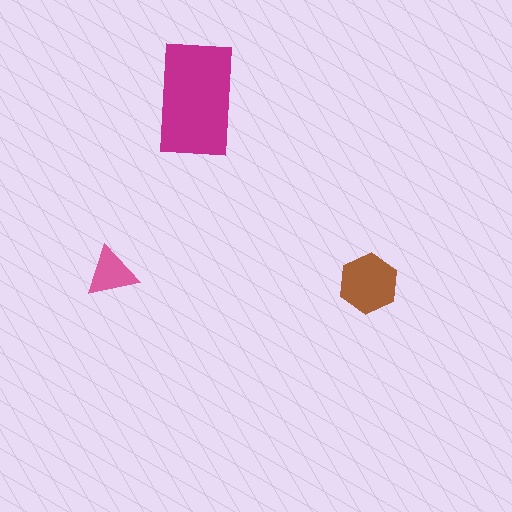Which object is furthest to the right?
The brown hexagon is rightmost.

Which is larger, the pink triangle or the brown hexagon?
The brown hexagon.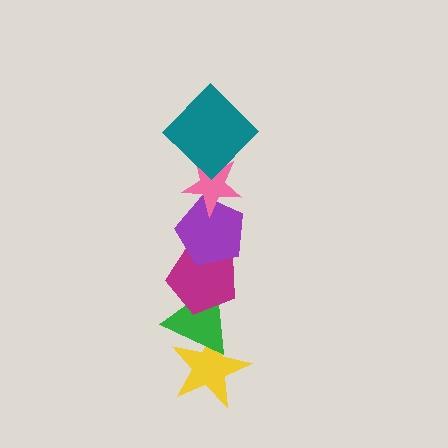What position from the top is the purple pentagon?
The purple pentagon is 3rd from the top.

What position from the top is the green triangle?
The green triangle is 5th from the top.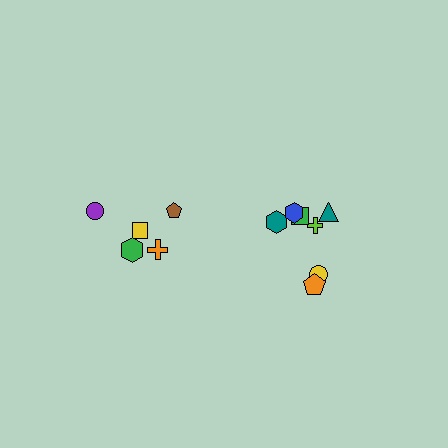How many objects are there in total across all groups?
There are 12 objects.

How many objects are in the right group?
There are 7 objects.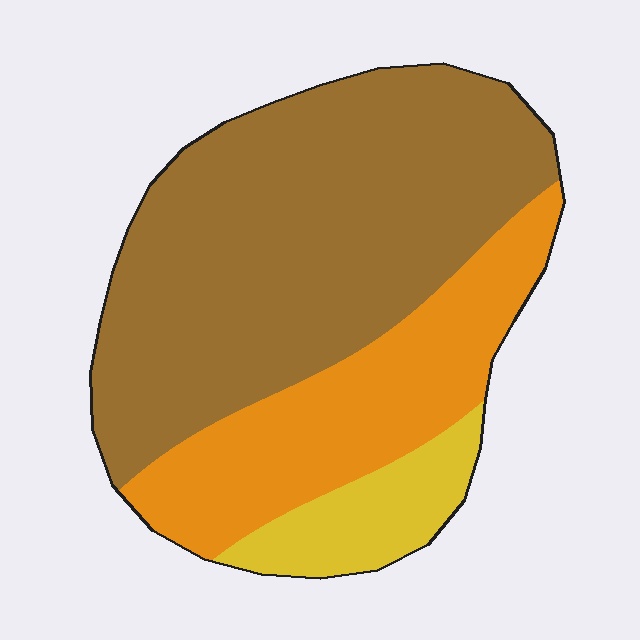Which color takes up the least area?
Yellow, at roughly 10%.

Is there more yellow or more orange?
Orange.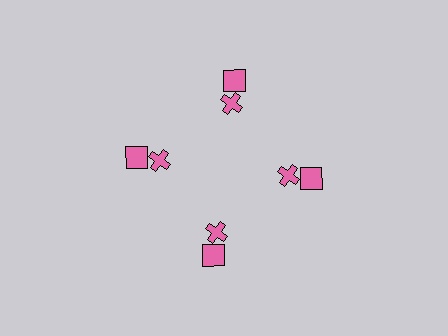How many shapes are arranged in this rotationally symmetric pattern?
There are 8 shapes, arranged in 4 groups of 2.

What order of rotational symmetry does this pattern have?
This pattern has 4-fold rotational symmetry.